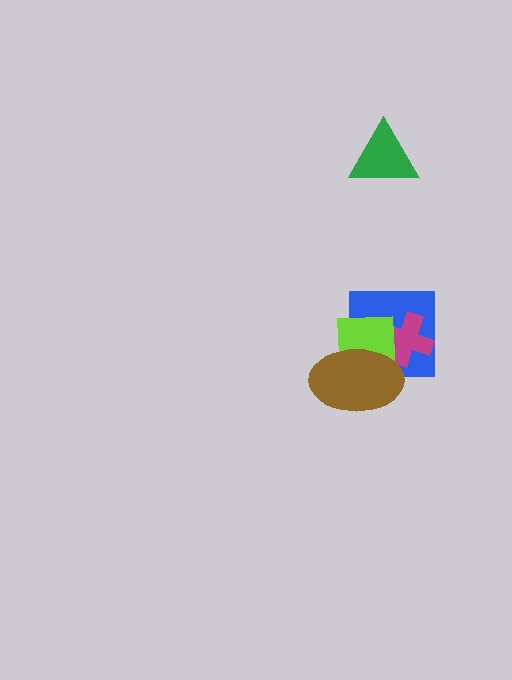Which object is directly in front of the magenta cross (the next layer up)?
The lime square is directly in front of the magenta cross.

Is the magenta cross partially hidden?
Yes, it is partially covered by another shape.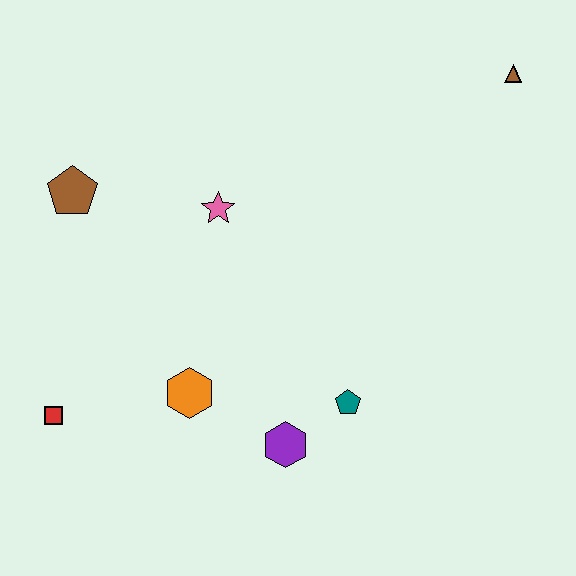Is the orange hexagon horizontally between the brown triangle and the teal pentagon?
No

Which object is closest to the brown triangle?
The pink star is closest to the brown triangle.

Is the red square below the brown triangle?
Yes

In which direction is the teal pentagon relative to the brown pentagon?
The teal pentagon is to the right of the brown pentagon.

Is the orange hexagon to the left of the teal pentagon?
Yes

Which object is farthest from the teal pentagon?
The brown triangle is farthest from the teal pentagon.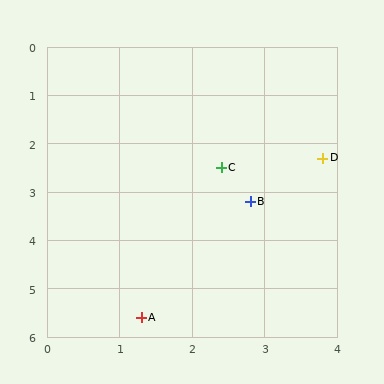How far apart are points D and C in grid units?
Points D and C are about 1.4 grid units apart.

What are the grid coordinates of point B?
Point B is at approximately (2.8, 3.2).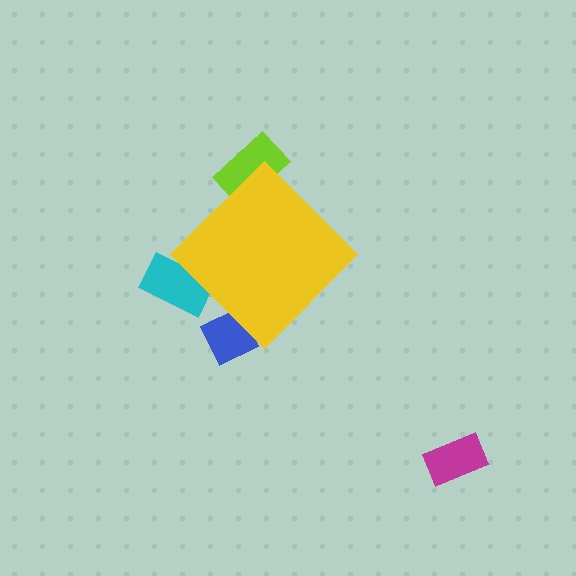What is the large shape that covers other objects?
A yellow diamond.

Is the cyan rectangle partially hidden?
Yes, the cyan rectangle is partially hidden behind the yellow diamond.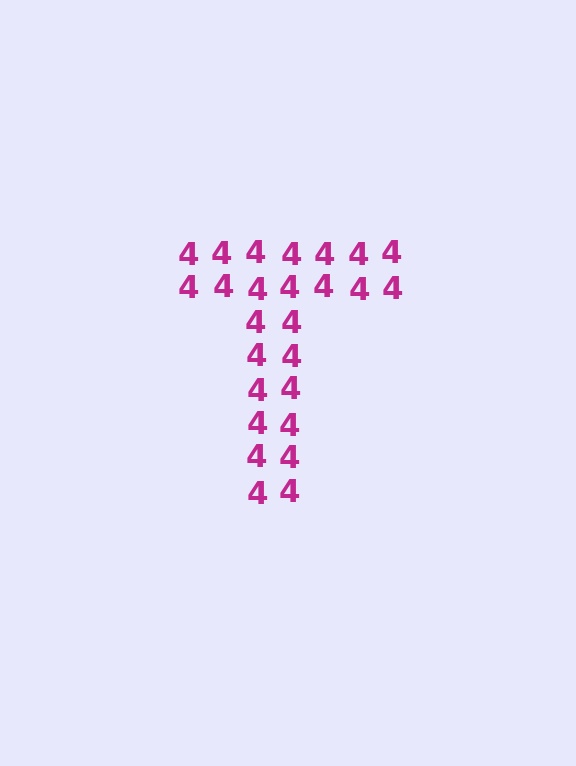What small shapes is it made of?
It is made of small digit 4's.